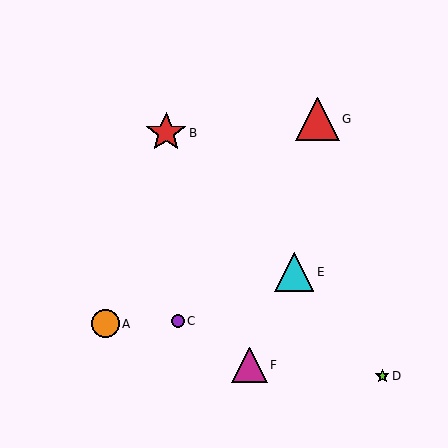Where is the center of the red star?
The center of the red star is at (166, 133).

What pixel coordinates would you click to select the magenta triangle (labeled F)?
Click at (250, 365) to select the magenta triangle F.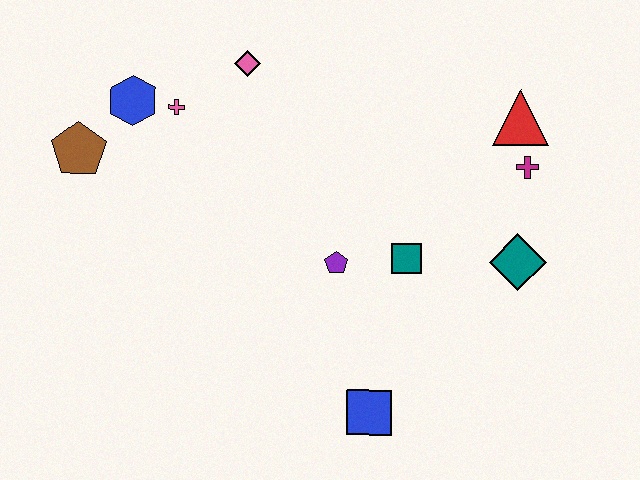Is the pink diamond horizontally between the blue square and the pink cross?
Yes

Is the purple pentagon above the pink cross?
No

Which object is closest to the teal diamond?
The magenta cross is closest to the teal diamond.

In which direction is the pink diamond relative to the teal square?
The pink diamond is above the teal square.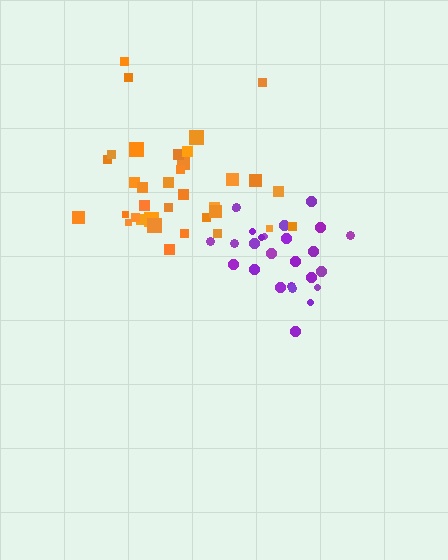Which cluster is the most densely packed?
Purple.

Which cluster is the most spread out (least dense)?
Orange.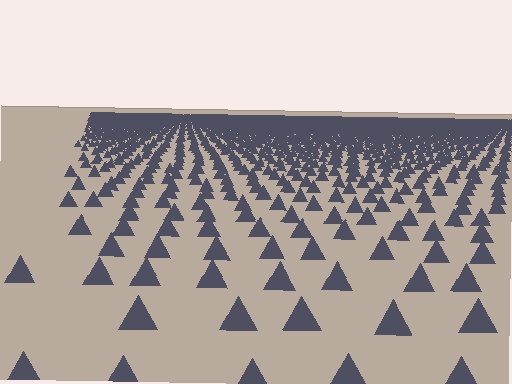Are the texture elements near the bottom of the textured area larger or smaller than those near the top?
Larger. Near the bottom, elements are closer to the viewer and appear at a bigger on-screen size.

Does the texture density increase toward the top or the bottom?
Density increases toward the top.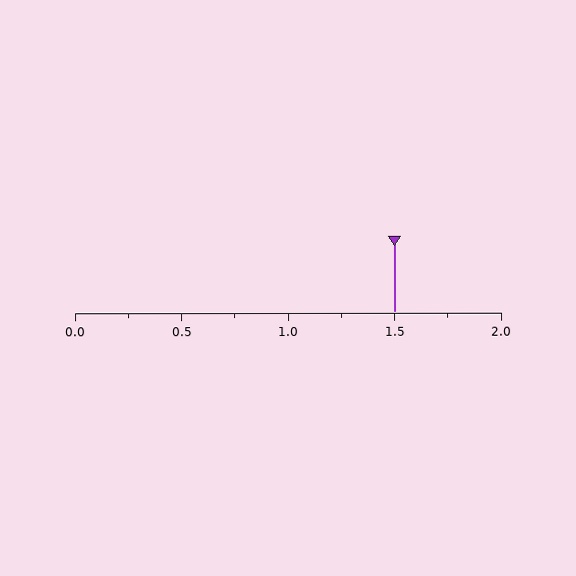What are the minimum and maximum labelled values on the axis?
The axis runs from 0.0 to 2.0.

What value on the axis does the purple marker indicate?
The marker indicates approximately 1.5.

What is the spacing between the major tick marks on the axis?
The major ticks are spaced 0.5 apart.